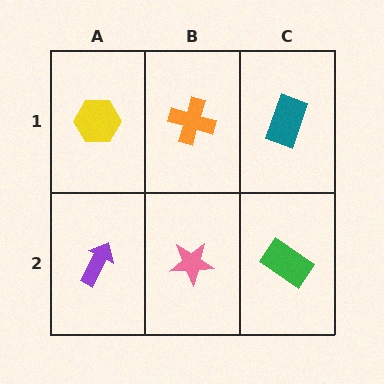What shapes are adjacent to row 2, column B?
An orange cross (row 1, column B), a purple arrow (row 2, column A), a green rectangle (row 2, column C).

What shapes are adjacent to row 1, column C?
A green rectangle (row 2, column C), an orange cross (row 1, column B).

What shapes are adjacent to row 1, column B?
A pink star (row 2, column B), a yellow hexagon (row 1, column A), a teal rectangle (row 1, column C).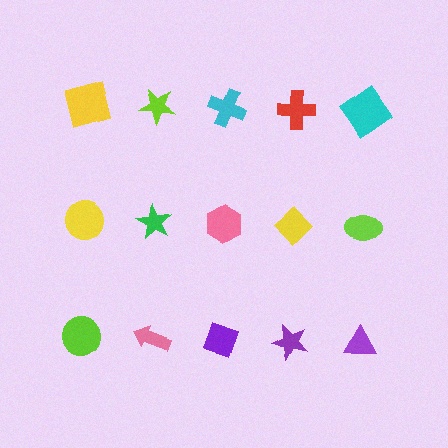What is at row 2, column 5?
A lime ellipse.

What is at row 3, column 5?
A purple triangle.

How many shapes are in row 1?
5 shapes.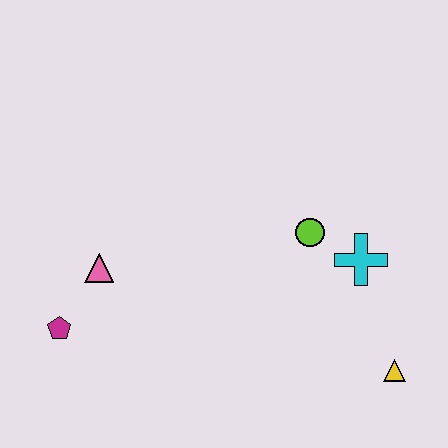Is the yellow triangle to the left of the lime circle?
No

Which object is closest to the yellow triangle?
The cyan cross is closest to the yellow triangle.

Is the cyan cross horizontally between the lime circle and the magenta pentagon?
No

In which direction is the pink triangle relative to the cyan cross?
The pink triangle is to the left of the cyan cross.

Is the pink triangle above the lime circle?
No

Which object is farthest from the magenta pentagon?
The yellow triangle is farthest from the magenta pentagon.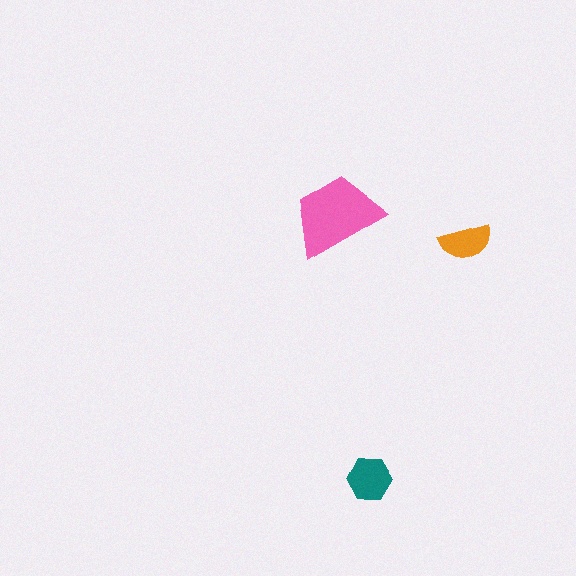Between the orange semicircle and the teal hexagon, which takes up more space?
The teal hexagon.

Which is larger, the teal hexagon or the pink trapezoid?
The pink trapezoid.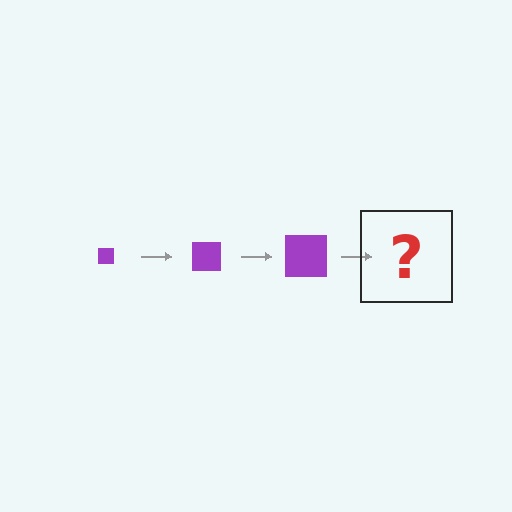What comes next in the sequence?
The next element should be a purple square, larger than the previous one.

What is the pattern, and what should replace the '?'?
The pattern is that the square gets progressively larger each step. The '?' should be a purple square, larger than the previous one.